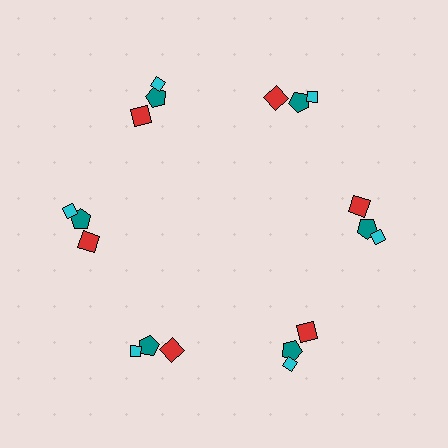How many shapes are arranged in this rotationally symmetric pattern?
There are 18 shapes, arranged in 6 groups of 3.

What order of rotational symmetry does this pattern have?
This pattern has 6-fold rotational symmetry.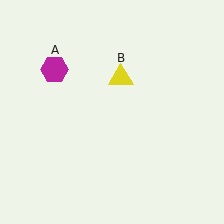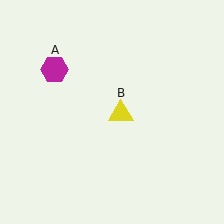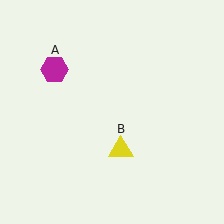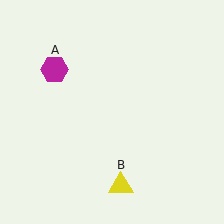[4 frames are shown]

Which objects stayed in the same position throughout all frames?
Magenta hexagon (object A) remained stationary.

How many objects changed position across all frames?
1 object changed position: yellow triangle (object B).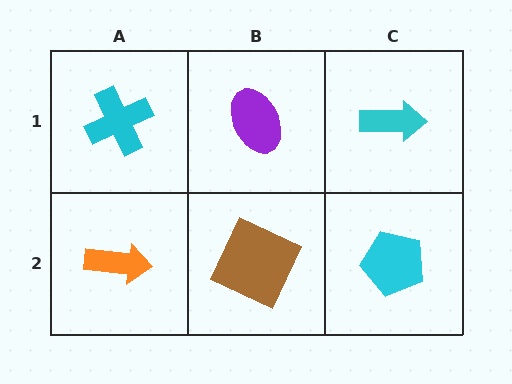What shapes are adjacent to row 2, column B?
A purple ellipse (row 1, column B), an orange arrow (row 2, column A), a cyan pentagon (row 2, column C).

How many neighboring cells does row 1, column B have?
3.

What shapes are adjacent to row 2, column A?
A cyan cross (row 1, column A), a brown square (row 2, column B).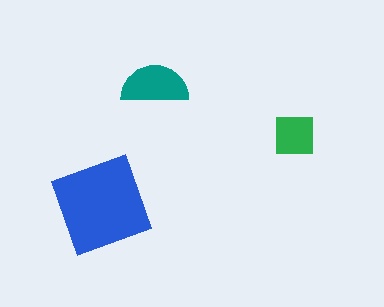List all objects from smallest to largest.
The green square, the teal semicircle, the blue diamond.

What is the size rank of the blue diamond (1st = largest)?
1st.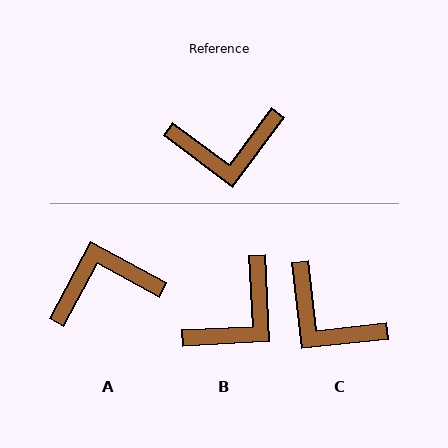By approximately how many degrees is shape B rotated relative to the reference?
Approximately 40 degrees counter-clockwise.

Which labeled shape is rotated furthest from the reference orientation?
A, about 172 degrees away.